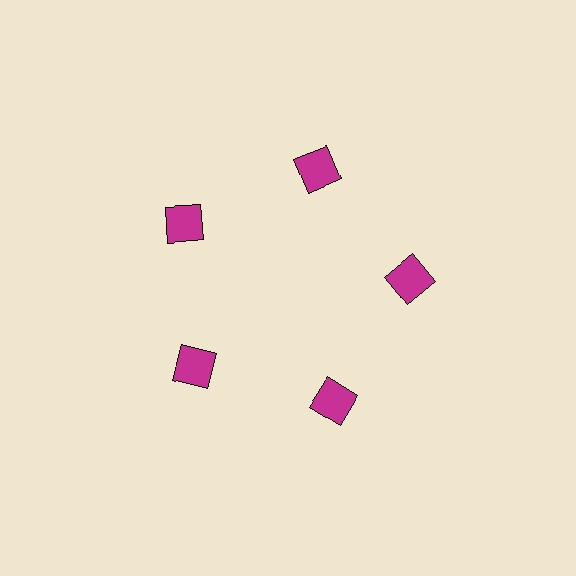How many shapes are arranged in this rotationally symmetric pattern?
There are 5 shapes, arranged in 5 groups of 1.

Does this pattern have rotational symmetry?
Yes, this pattern has 5-fold rotational symmetry. It looks the same after rotating 72 degrees around the center.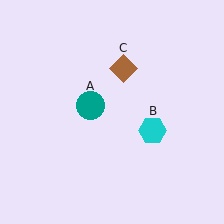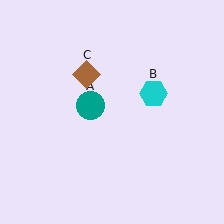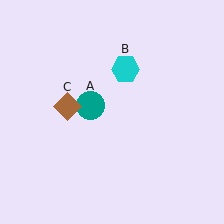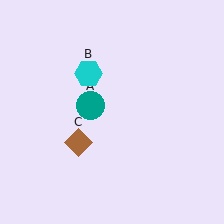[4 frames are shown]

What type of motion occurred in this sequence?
The cyan hexagon (object B), brown diamond (object C) rotated counterclockwise around the center of the scene.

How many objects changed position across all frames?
2 objects changed position: cyan hexagon (object B), brown diamond (object C).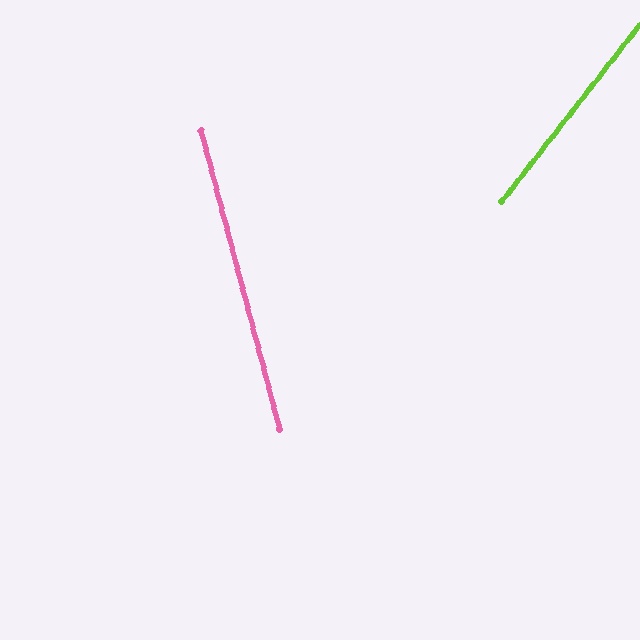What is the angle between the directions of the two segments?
Approximately 53 degrees.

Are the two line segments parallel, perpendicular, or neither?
Neither parallel nor perpendicular — they differ by about 53°.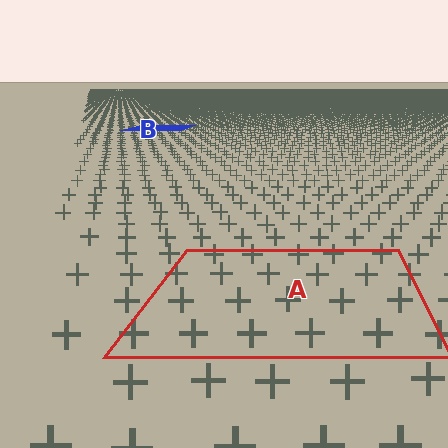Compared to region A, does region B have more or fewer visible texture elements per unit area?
Region B has more texture elements per unit area — they are packed more densely because it is farther away.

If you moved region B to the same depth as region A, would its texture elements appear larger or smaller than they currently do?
They would appear larger. At a closer depth, the same texture elements are projected at a bigger on-screen size.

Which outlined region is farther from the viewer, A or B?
Region B is farther from the viewer — the texture elements inside it appear smaller and more densely packed.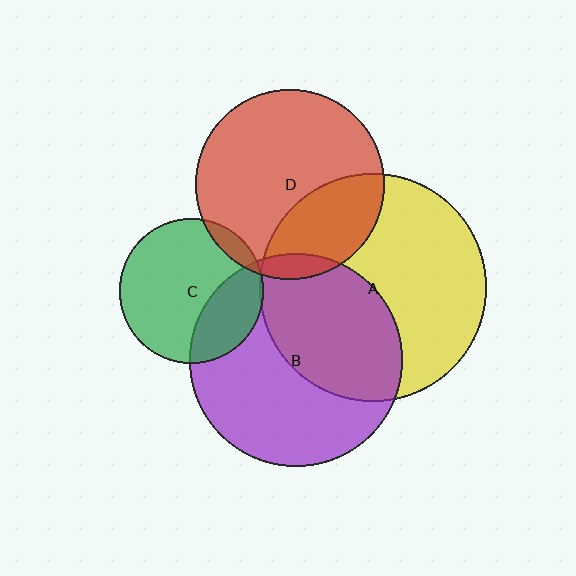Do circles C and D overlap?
Yes.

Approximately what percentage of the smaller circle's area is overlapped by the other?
Approximately 5%.